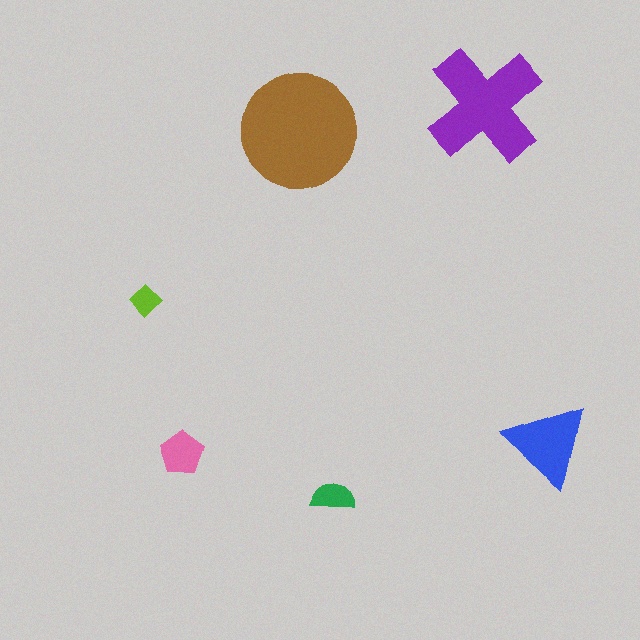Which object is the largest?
The brown circle.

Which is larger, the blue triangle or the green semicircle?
The blue triangle.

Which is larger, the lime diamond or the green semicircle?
The green semicircle.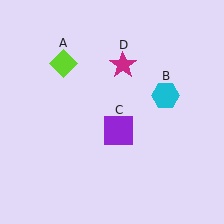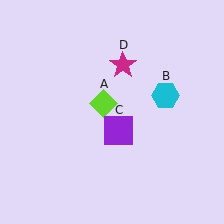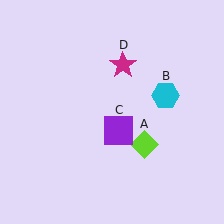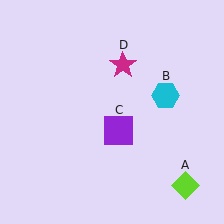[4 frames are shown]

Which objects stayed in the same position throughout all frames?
Cyan hexagon (object B) and purple square (object C) and magenta star (object D) remained stationary.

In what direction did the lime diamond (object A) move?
The lime diamond (object A) moved down and to the right.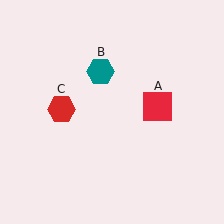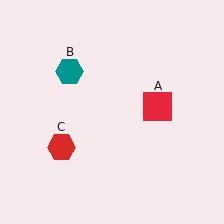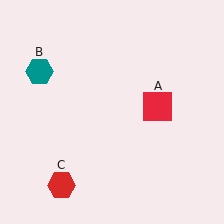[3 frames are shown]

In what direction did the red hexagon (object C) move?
The red hexagon (object C) moved down.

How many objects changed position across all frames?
2 objects changed position: teal hexagon (object B), red hexagon (object C).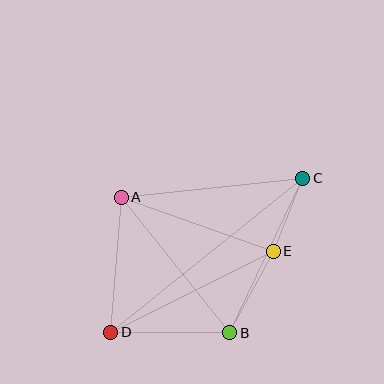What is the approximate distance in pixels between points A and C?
The distance between A and C is approximately 183 pixels.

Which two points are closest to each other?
Points C and E are closest to each other.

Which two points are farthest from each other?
Points C and D are farthest from each other.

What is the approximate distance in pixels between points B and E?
The distance between B and E is approximately 93 pixels.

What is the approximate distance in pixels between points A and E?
The distance between A and E is approximately 162 pixels.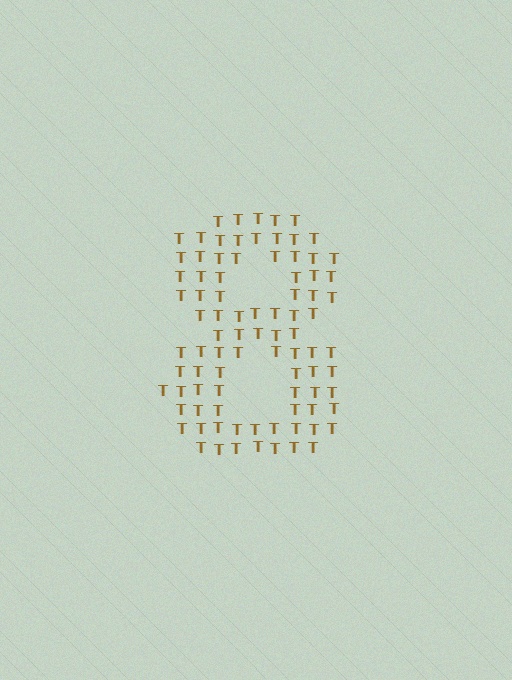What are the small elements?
The small elements are letter T's.